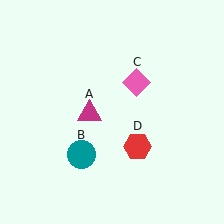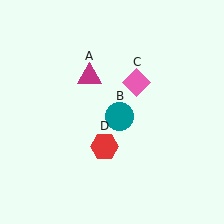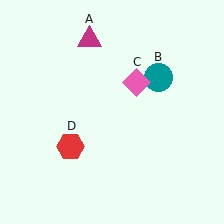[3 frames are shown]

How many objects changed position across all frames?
3 objects changed position: magenta triangle (object A), teal circle (object B), red hexagon (object D).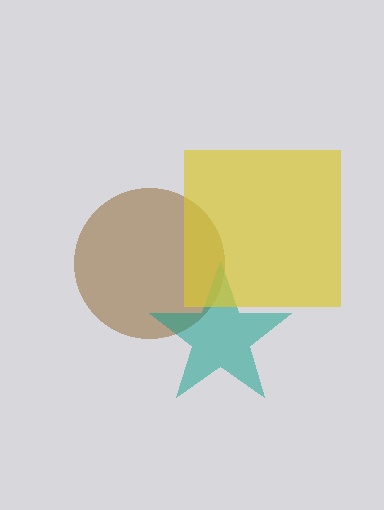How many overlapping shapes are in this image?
There are 3 overlapping shapes in the image.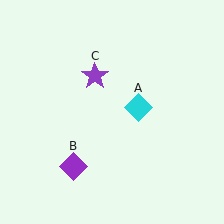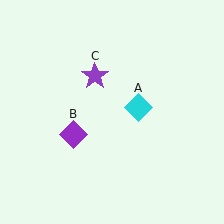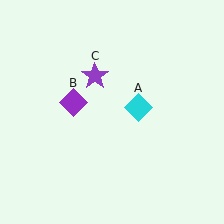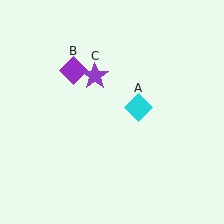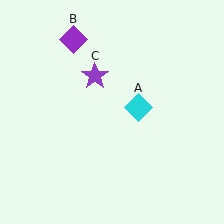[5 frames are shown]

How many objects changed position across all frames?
1 object changed position: purple diamond (object B).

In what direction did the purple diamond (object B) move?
The purple diamond (object B) moved up.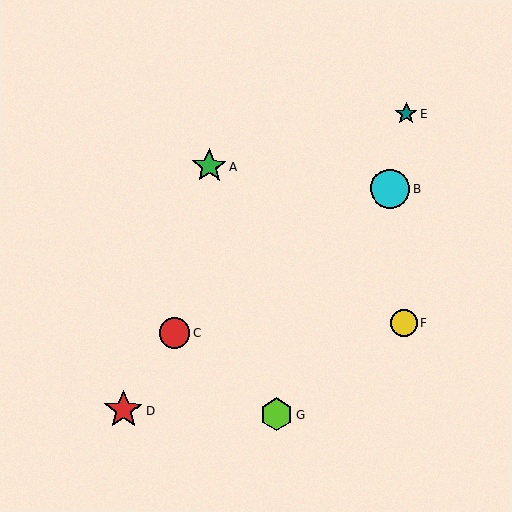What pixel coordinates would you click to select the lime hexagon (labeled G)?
Click at (277, 414) to select the lime hexagon G.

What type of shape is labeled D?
Shape D is a red star.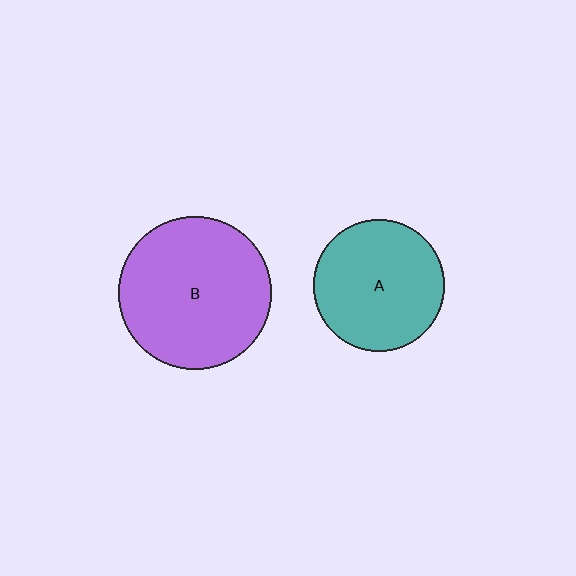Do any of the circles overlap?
No, none of the circles overlap.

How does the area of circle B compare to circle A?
Approximately 1.4 times.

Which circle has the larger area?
Circle B (purple).